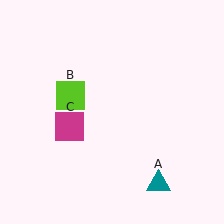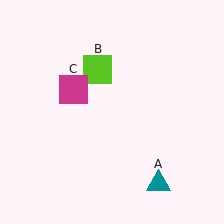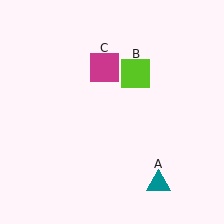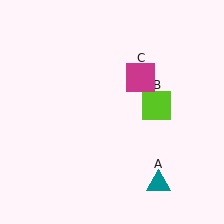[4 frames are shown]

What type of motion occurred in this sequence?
The lime square (object B), magenta square (object C) rotated clockwise around the center of the scene.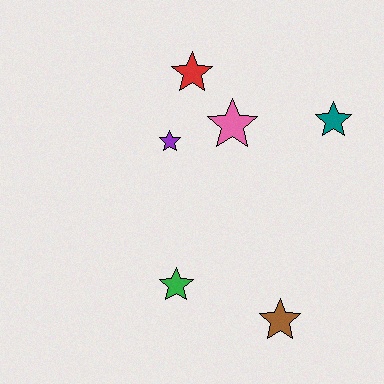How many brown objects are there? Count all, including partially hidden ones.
There is 1 brown object.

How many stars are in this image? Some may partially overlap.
There are 6 stars.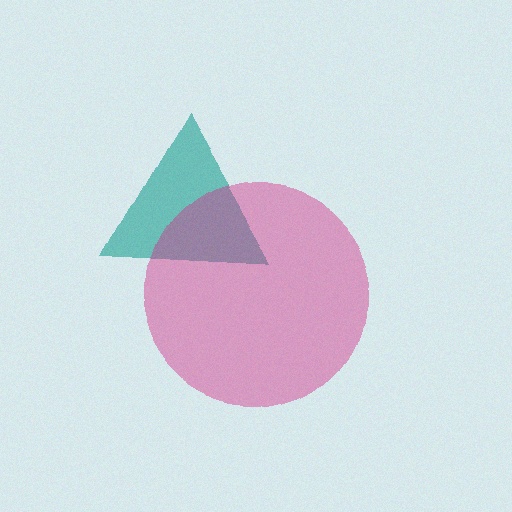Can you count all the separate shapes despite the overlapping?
Yes, there are 2 separate shapes.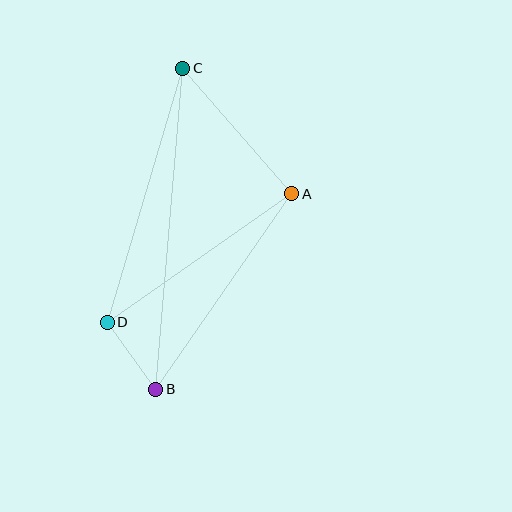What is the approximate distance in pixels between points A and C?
The distance between A and C is approximately 166 pixels.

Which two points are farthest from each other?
Points B and C are farthest from each other.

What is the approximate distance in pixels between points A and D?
The distance between A and D is approximately 225 pixels.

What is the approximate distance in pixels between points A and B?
The distance between A and B is approximately 238 pixels.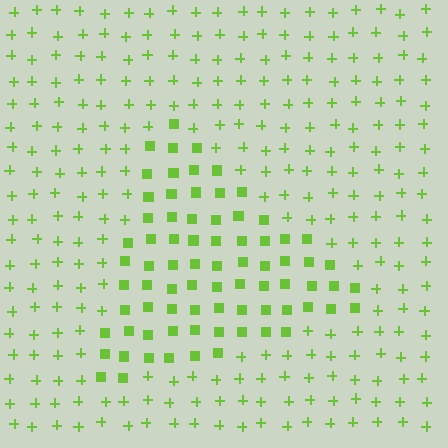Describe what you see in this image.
The image is filled with small lime elements arranged in a uniform grid. A triangle-shaped region contains squares, while the surrounding area contains plus signs. The boundary is defined purely by the change in element shape.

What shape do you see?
I see a triangle.